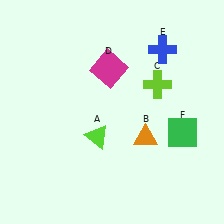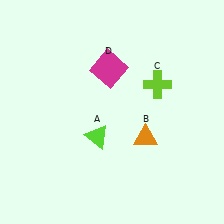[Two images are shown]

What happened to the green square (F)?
The green square (F) was removed in Image 2. It was in the bottom-right area of Image 1.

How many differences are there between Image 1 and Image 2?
There are 2 differences between the two images.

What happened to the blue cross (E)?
The blue cross (E) was removed in Image 2. It was in the top-right area of Image 1.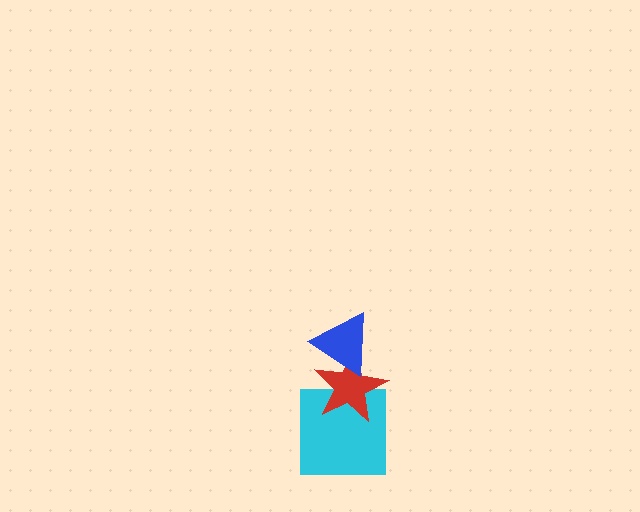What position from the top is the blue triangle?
The blue triangle is 1st from the top.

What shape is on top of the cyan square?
The red star is on top of the cyan square.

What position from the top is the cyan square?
The cyan square is 3rd from the top.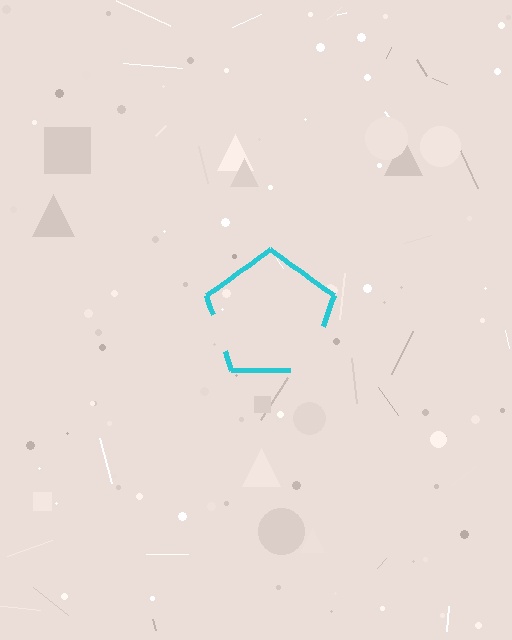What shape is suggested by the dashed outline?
The dashed outline suggests a pentagon.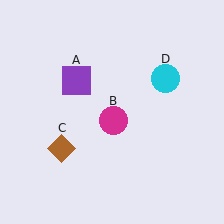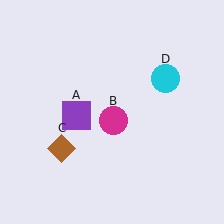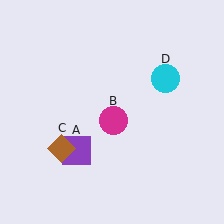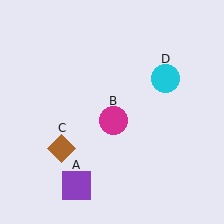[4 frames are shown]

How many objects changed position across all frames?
1 object changed position: purple square (object A).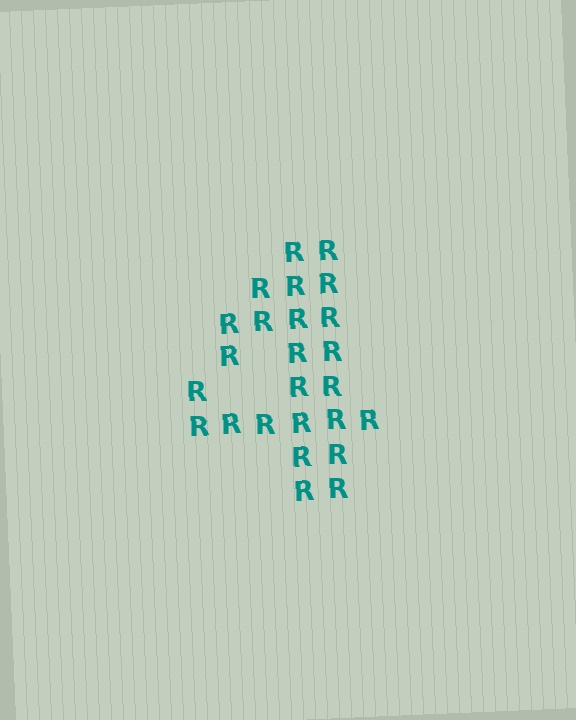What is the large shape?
The large shape is the digit 4.